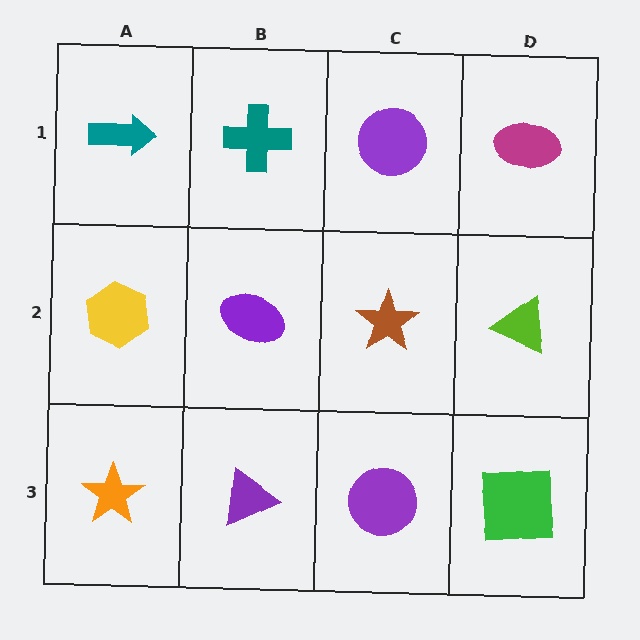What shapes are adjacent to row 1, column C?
A brown star (row 2, column C), a teal cross (row 1, column B), a magenta ellipse (row 1, column D).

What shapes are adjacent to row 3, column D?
A lime triangle (row 2, column D), a purple circle (row 3, column C).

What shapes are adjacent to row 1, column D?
A lime triangle (row 2, column D), a purple circle (row 1, column C).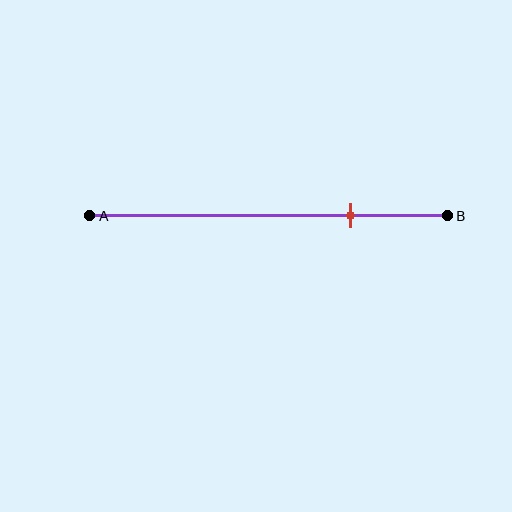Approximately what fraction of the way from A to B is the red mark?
The red mark is approximately 75% of the way from A to B.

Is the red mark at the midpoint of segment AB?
No, the mark is at about 75% from A, not at the 50% midpoint.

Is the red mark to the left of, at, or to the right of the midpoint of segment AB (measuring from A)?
The red mark is to the right of the midpoint of segment AB.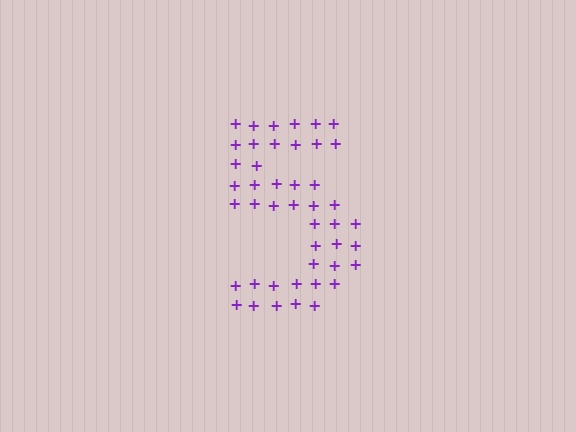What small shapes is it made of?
It is made of small plus signs.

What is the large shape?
The large shape is the digit 5.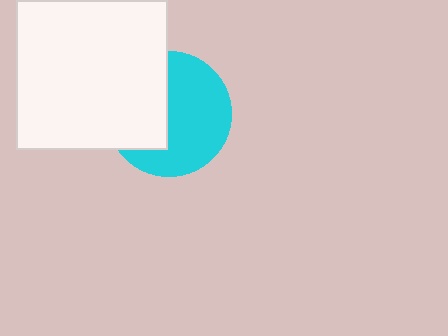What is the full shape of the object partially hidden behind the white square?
The partially hidden object is a cyan circle.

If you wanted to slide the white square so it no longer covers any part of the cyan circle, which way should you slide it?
Slide it left — that is the most direct way to separate the two shapes.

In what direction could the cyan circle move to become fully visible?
The cyan circle could move right. That would shift it out from behind the white square entirely.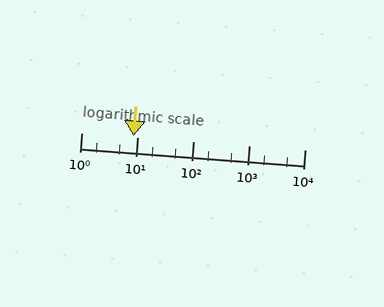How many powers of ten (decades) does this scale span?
The scale spans 4 decades, from 1 to 10000.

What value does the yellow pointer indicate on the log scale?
The pointer indicates approximately 8.8.